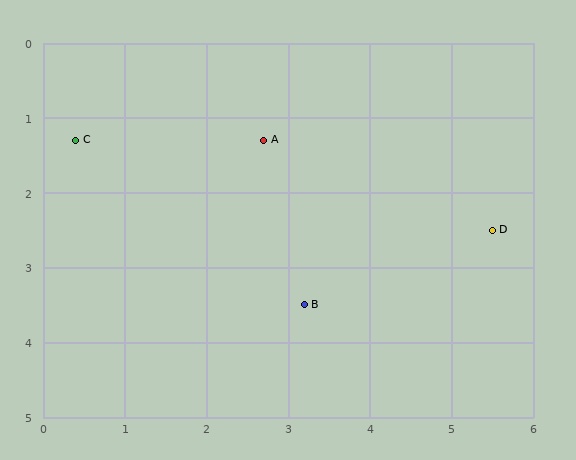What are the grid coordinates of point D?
Point D is at approximately (5.5, 2.5).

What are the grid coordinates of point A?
Point A is at approximately (2.7, 1.3).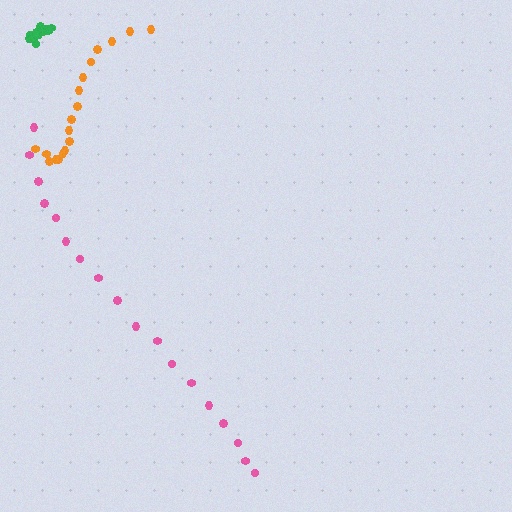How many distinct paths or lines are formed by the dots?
There are 3 distinct paths.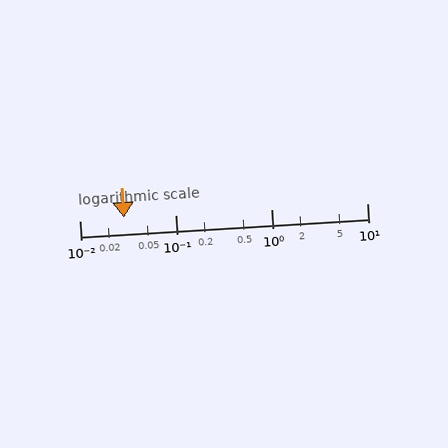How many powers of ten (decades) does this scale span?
The scale spans 3 decades, from 0.01 to 10.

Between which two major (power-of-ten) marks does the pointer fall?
The pointer is between 0.01 and 0.1.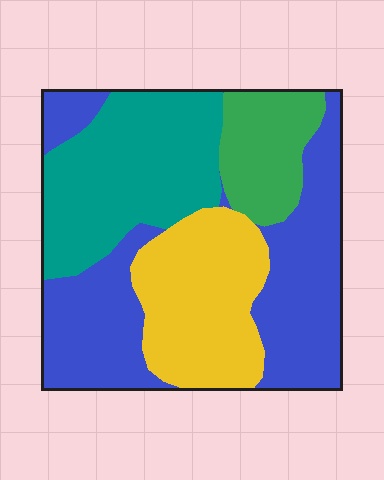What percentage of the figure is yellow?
Yellow takes up less than a quarter of the figure.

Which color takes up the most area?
Blue, at roughly 40%.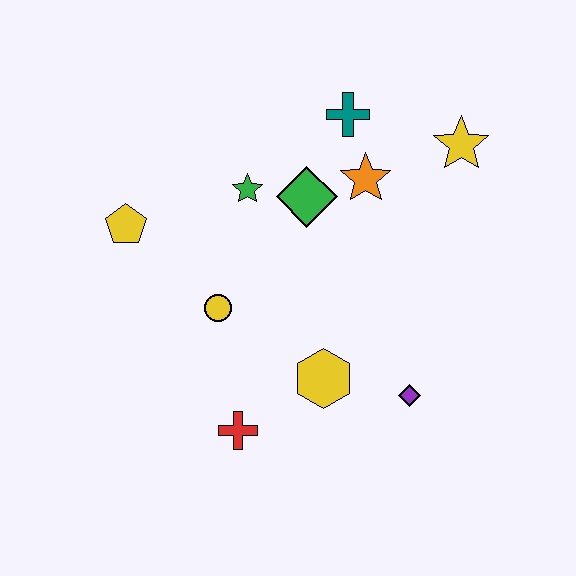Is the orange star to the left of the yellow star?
Yes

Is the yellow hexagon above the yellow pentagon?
No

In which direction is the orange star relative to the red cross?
The orange star is above the red cross.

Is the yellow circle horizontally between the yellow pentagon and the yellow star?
Yes